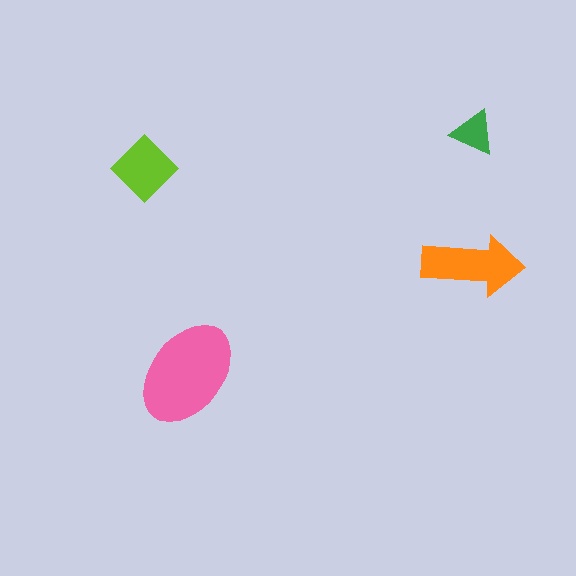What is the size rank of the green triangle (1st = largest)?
4th.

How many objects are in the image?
There are 4 objects in the image.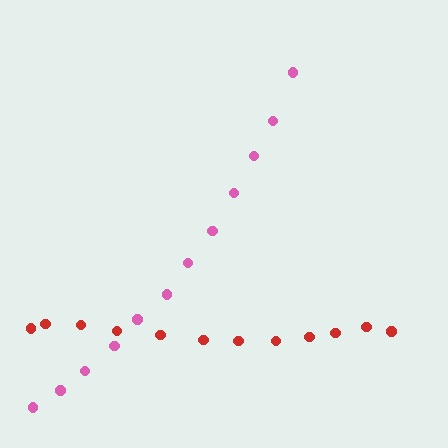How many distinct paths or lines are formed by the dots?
There are 2 distinct paths.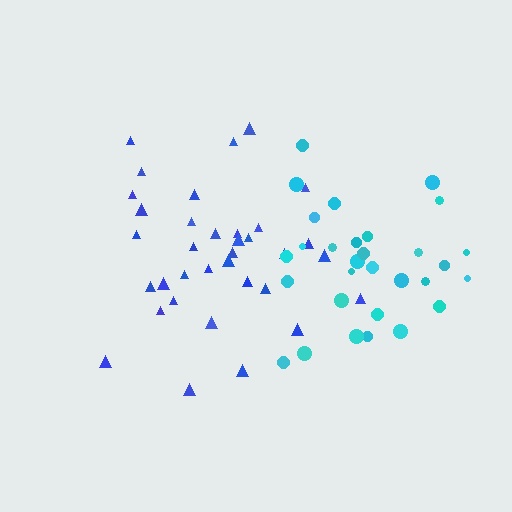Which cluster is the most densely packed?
Blue.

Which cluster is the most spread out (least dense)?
Cyan.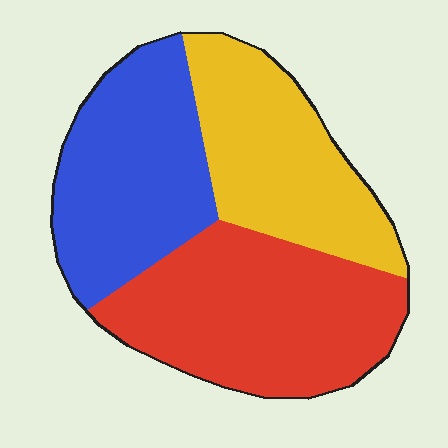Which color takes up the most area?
Red, at roughly 40%.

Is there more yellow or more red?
Red.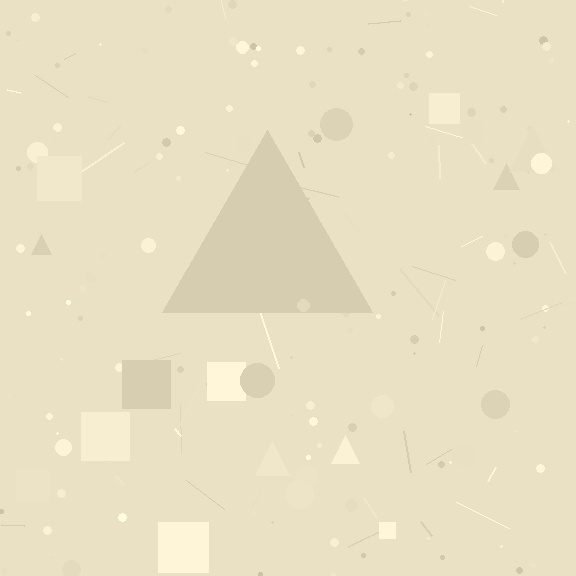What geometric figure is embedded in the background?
A triangle is embedded in the background.